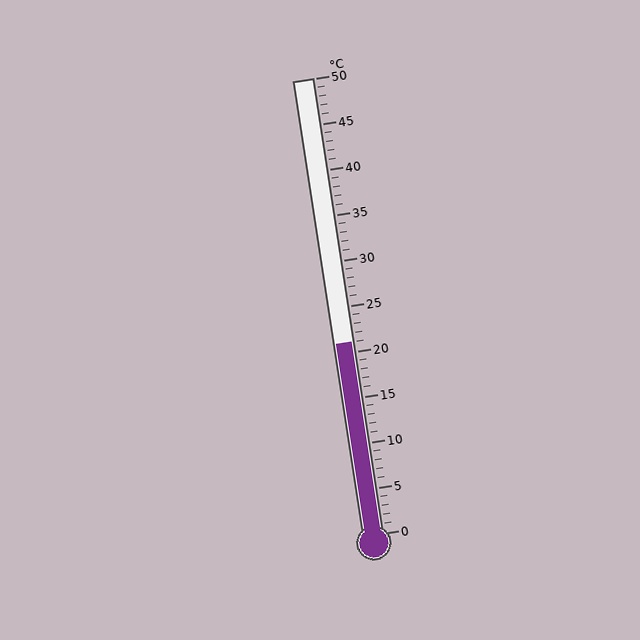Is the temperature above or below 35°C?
The temperature is below 35°C.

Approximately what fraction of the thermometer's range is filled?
The thermometer is filled to approximately 40% of its range.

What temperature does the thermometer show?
The thermometer shows approximately 21°C.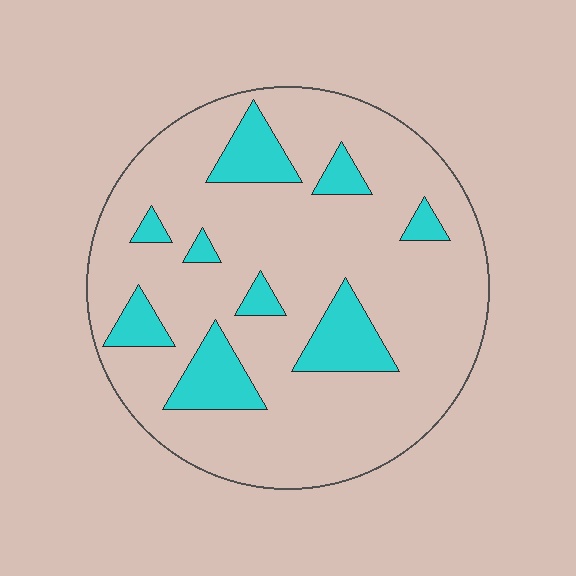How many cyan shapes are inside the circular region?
9.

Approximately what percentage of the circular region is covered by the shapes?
Approximately 15%.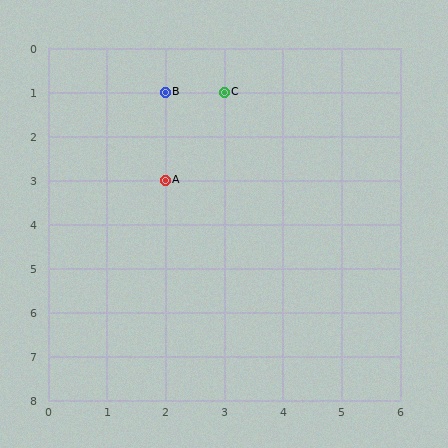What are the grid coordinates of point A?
Point A is at grid coordinates (2, 3).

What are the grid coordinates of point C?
Point C is at grid coordinates (3, 1).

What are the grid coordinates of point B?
Point B is at grid coordinates (2, 1).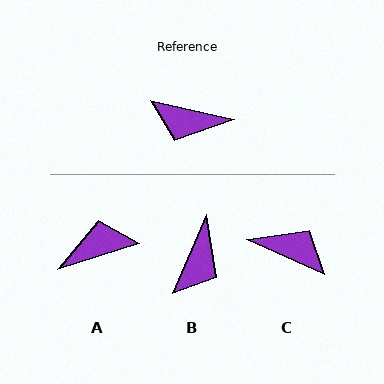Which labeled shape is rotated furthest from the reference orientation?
C, about 168 degrees away.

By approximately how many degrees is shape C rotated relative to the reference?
Approximately 168 degrees counter-clockwise.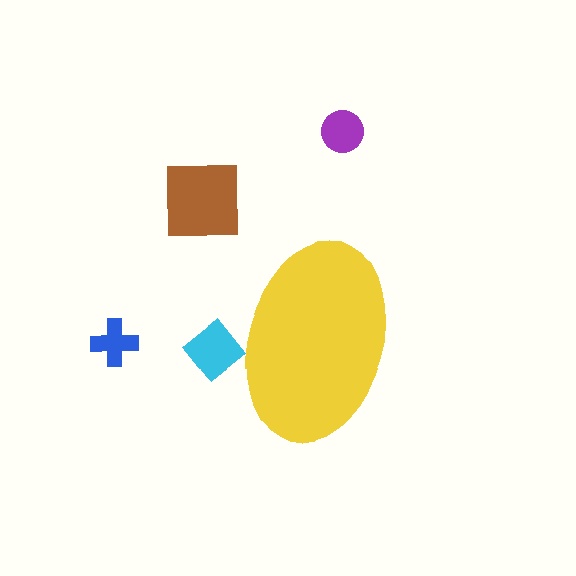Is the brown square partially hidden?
No, the brown square is fully visible.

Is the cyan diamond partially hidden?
Yes, the cyan diamond is partially hidden behind the yellow ellipse.